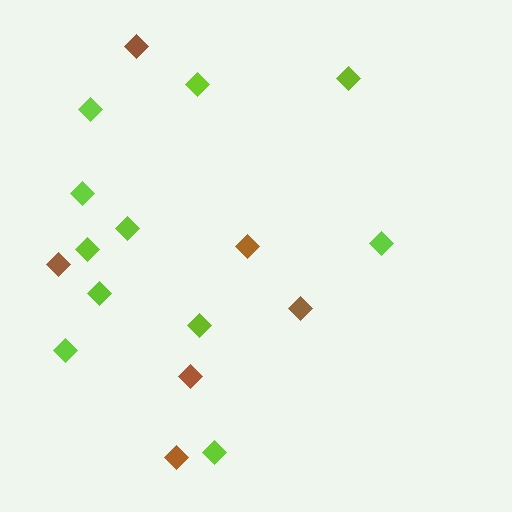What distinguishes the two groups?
There are 2 groups: one group of brown diamonds (6) and one group of lime diamonds (11).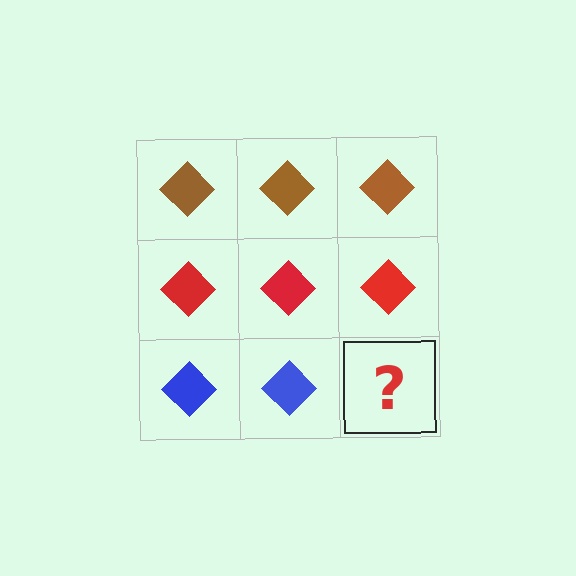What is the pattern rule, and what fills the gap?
The rule is that each row has a consistent color. The gap should be filled with a blue diamond.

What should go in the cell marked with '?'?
The missing cell should contain a blue diamond.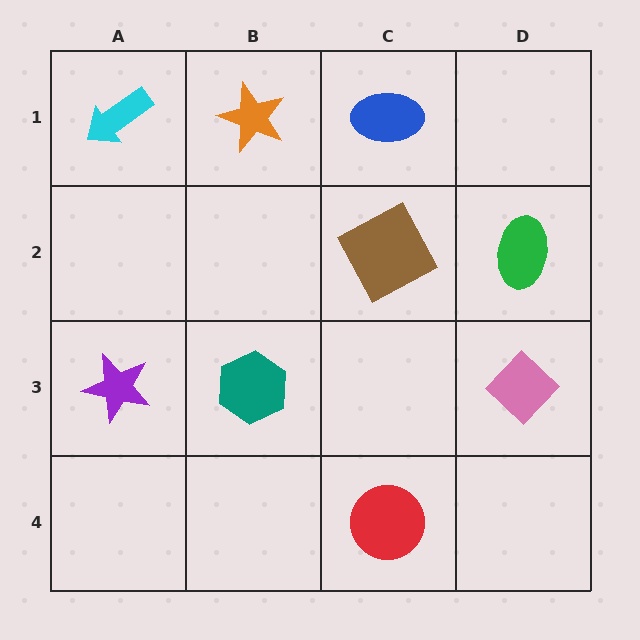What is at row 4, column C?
A red circle.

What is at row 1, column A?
A cyan arrow.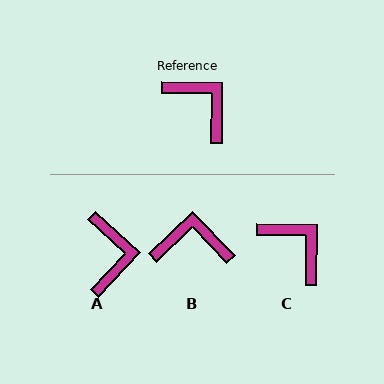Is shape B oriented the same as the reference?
No, it is off by about 45 degrees.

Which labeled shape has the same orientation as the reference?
C.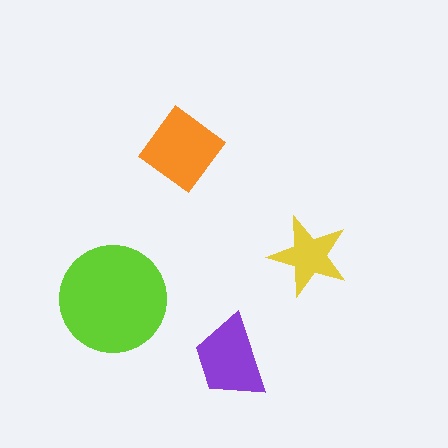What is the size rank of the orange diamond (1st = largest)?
2nd.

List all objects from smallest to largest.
The yellow star, the purple trapezoid, the orange diamond, the lime circle.